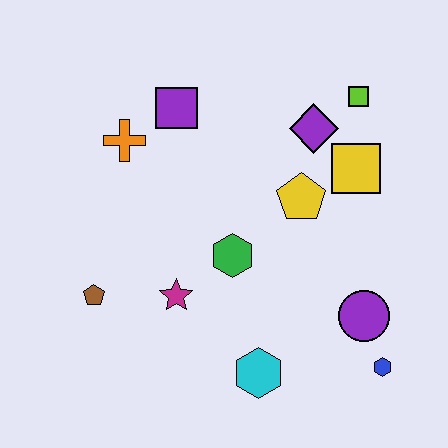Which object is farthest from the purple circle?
The orange cross is farthest from the purple circle.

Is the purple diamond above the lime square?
No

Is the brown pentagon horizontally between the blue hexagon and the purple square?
No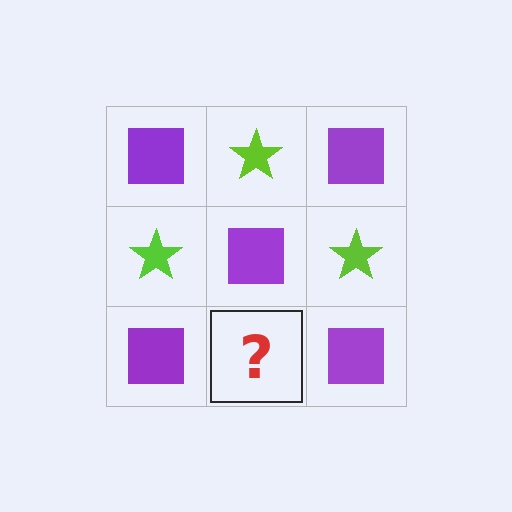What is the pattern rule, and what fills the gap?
The rule is that it alternates purple square and lime star in a checkerboard pattern. The gap should be filled with a lime star.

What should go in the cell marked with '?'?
The missing cell should contain a lime star.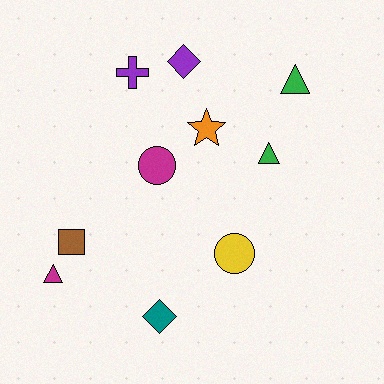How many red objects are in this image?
There are no red objects.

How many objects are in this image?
There are 10 objects.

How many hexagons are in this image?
There are no hexagons.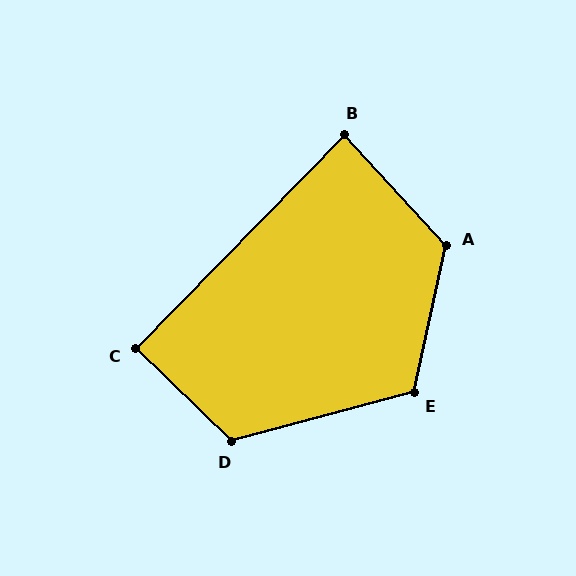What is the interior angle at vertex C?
Approximately 90 degrees (approximately right).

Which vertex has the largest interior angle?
A, at approximately 125 degrees.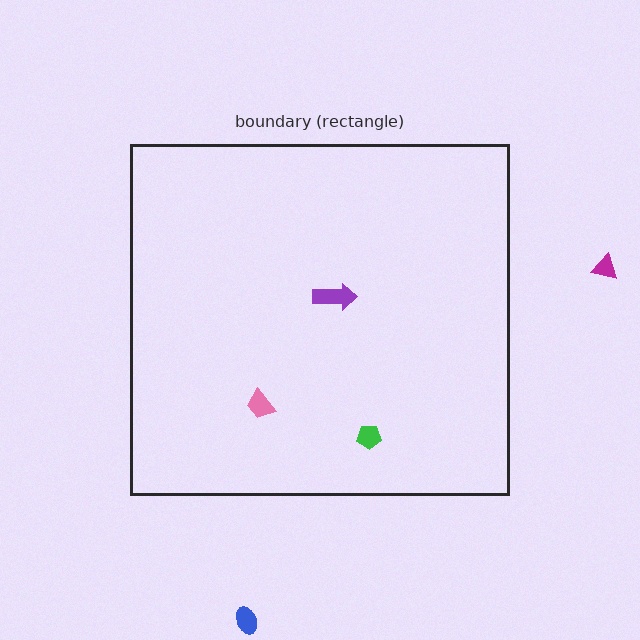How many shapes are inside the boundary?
3 inside, 2 outside.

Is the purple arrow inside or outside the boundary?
Inside.